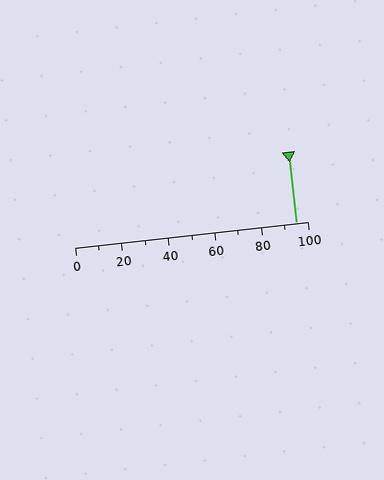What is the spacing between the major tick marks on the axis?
The major ticks are spaced 20 apart.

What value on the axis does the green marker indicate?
The marker indicates approximately 95.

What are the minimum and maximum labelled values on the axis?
The axis runs from 0 to 100.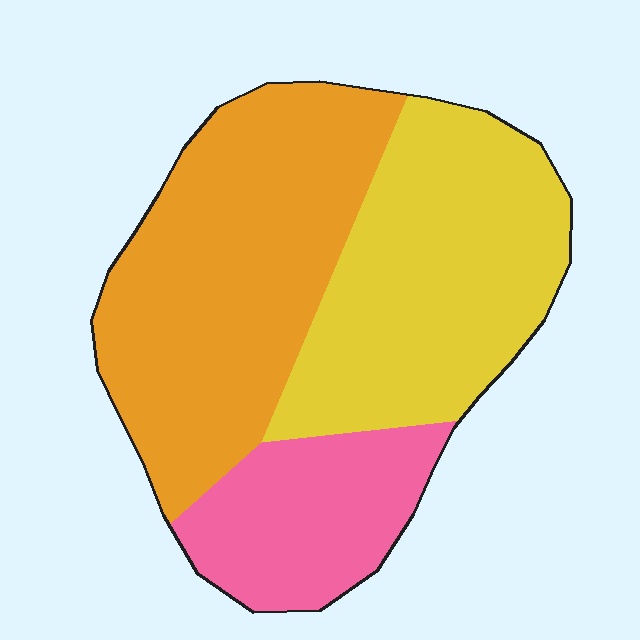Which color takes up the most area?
Orange, at roughly 45%.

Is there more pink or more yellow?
Yellow.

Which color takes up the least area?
Pink, at roughly 20%.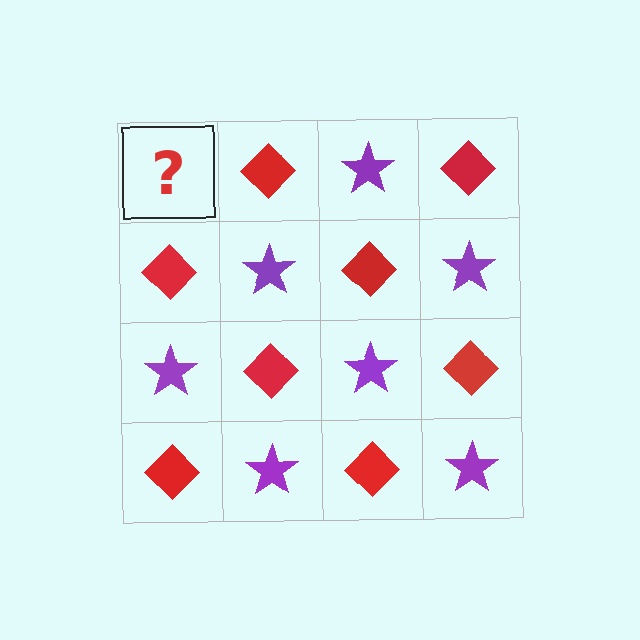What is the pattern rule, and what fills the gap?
The rule is that it alternates purple star and red diamond in a checkerboard pattern. The gap should be filled with a purple star.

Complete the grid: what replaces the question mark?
The question mark should be replaced with a purple star.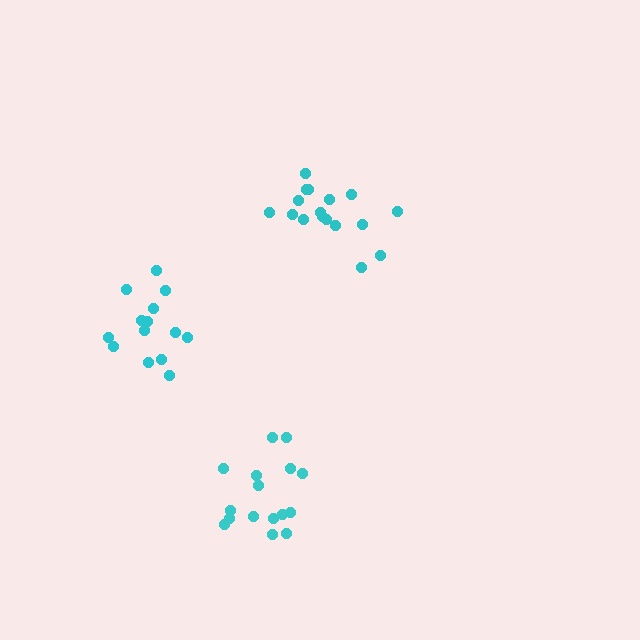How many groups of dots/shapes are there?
There are 3 groups.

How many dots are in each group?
Group 1: 17 dots, Group 2: 16 dots, Group 3: 14 dots (47 total).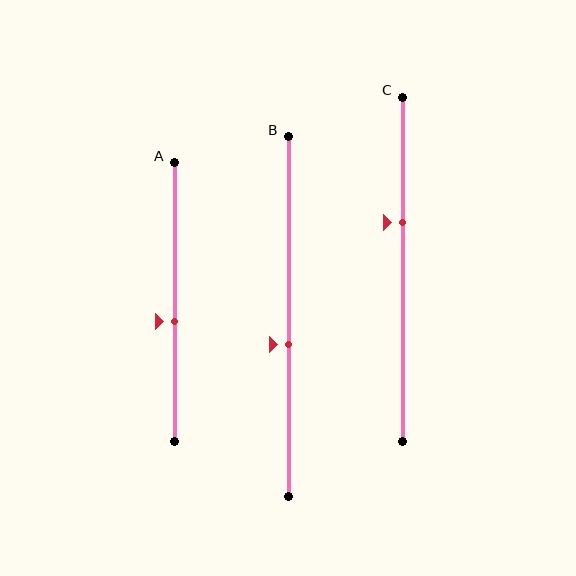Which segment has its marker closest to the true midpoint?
Segment A has its marker closest to the true midpoint.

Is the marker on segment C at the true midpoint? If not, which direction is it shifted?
No, the marker on segment C is shifted upward by about 14% of the segment length.